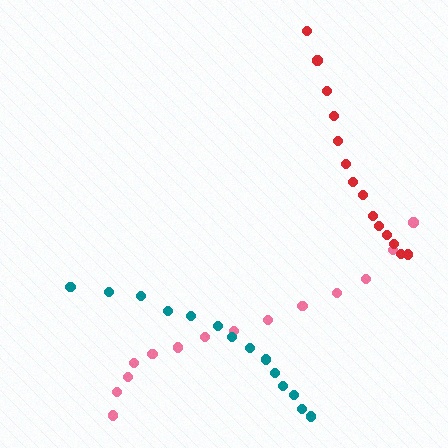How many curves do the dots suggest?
There are 3 distinct paths.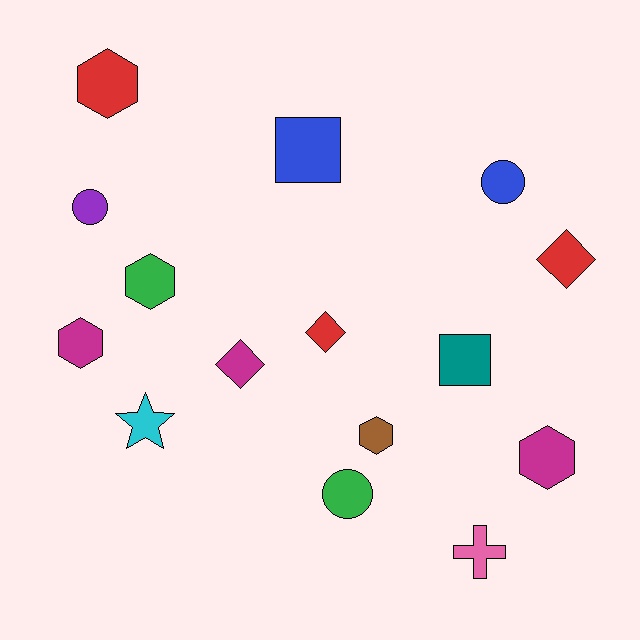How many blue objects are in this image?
There are 2 blue objects.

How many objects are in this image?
There are 15 objects.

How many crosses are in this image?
There is 1 cross.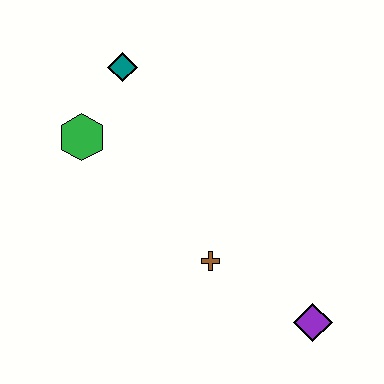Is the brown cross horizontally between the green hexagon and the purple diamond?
Yes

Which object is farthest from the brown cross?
The teal diamond is farthest from the brown cross.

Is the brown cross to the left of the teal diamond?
No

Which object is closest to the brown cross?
The purple diamond is closest to the brown cross.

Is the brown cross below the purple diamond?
No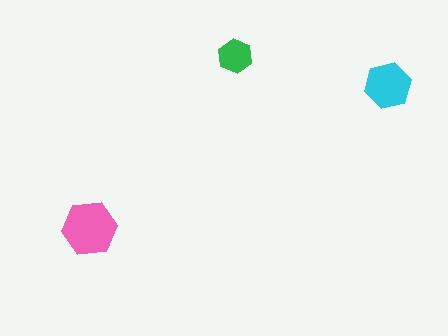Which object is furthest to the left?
The pink hexagon is leftmost.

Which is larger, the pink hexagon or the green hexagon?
The pink one.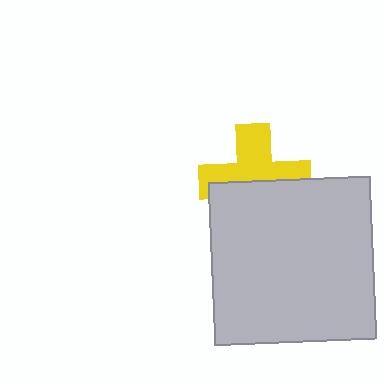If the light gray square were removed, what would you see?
You would see the complete yellow cross.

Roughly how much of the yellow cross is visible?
About half of it is visible (roughly 54%).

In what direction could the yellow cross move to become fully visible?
The yellow cross could move up. That would shift it out from behind the light gray square entirely.